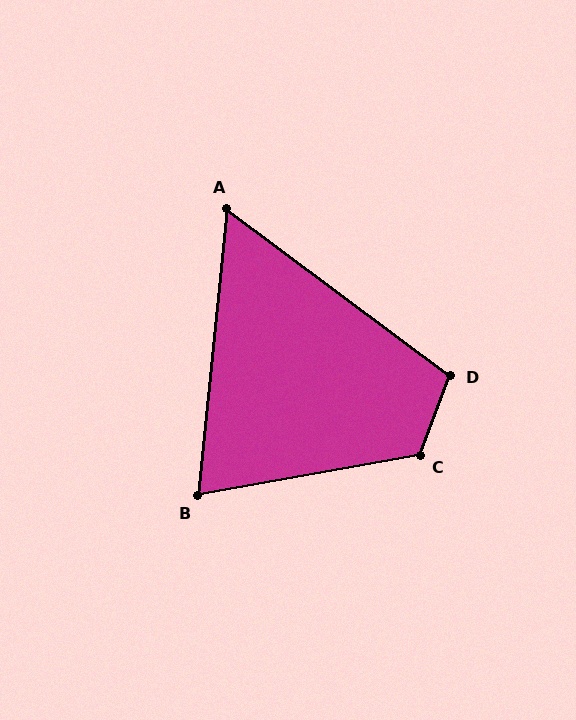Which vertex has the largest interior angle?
C, at approximately 121 degrees.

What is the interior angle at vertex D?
Approximately 106 degrees (obtuse).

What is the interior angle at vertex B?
Approximately 74 degrees (acute).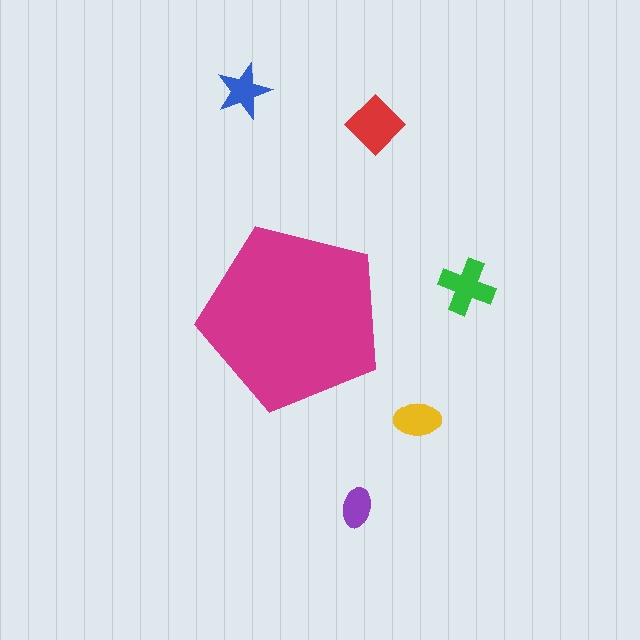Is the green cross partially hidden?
No, the green cross is fully visible.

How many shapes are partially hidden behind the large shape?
0 shapes are partially hidden.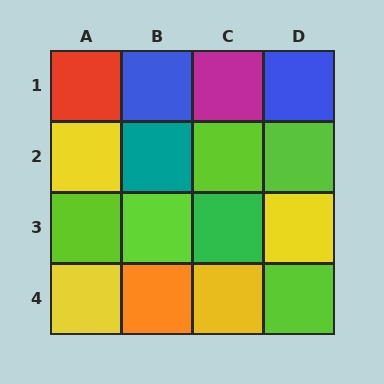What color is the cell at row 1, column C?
Magenta.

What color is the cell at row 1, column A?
Red.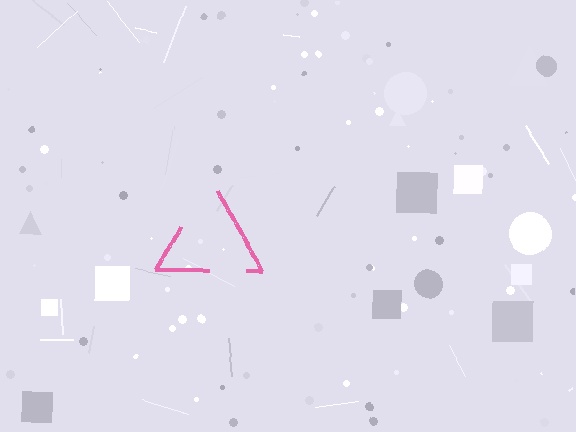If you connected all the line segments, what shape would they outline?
They would outline a triangle.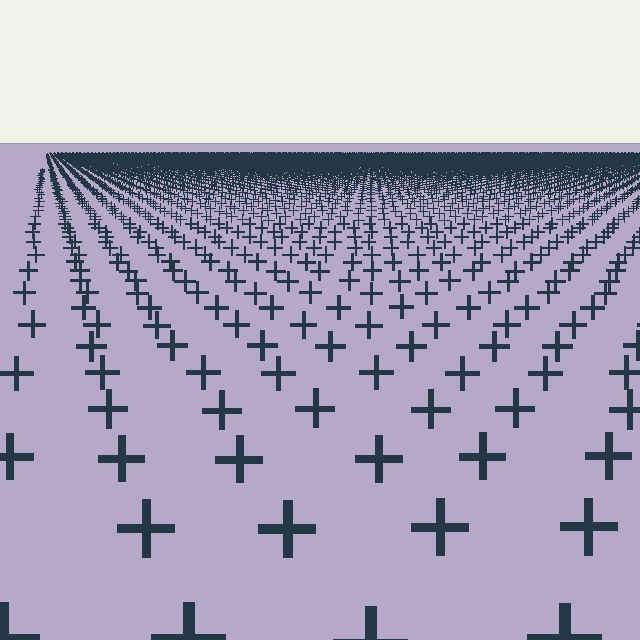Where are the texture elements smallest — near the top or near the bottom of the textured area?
Near the top.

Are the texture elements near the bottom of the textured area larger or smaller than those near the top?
Larger. Near the bottom, elements are closer to the viewer and appear at a bigger on-screen size.